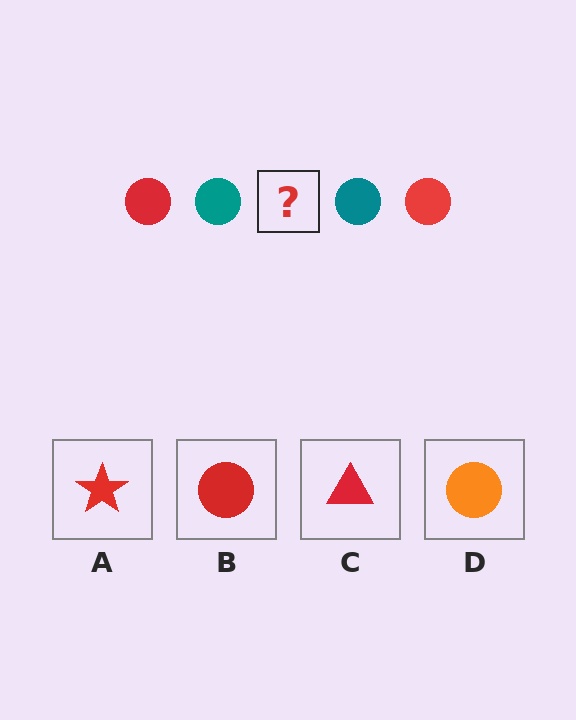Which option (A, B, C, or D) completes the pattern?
B.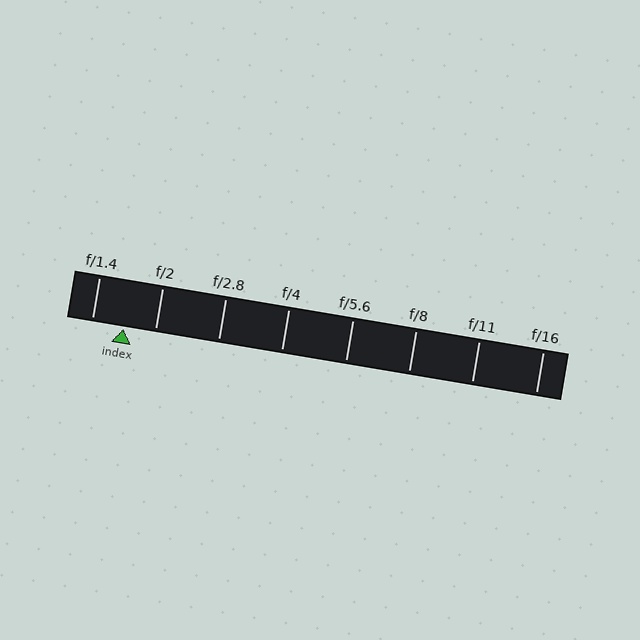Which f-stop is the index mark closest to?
The index mark is closest to f/2.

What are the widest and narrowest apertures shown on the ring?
The widest aperture shown is f/1.4 and the narrowest is f/16.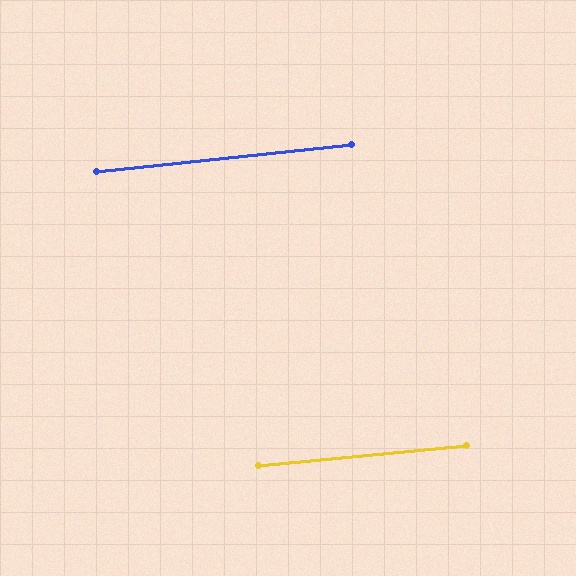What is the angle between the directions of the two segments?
Approximately 1 degree.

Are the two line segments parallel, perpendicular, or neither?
Parallel — their directions differ by only 0.5°.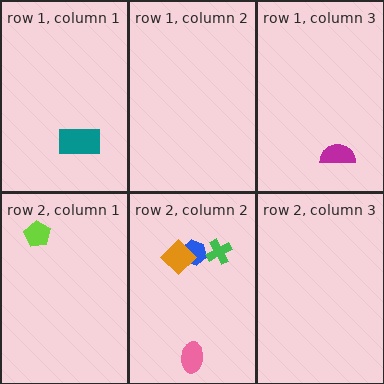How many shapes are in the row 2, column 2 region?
4.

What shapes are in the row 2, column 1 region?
The lime pentagon.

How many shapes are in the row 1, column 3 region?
1.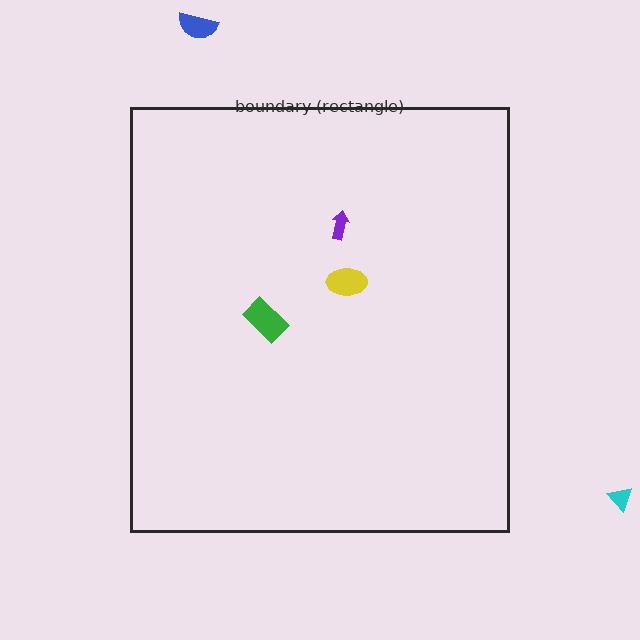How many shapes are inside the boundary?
3 inside, 2 outside.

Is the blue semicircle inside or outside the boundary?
Outside.